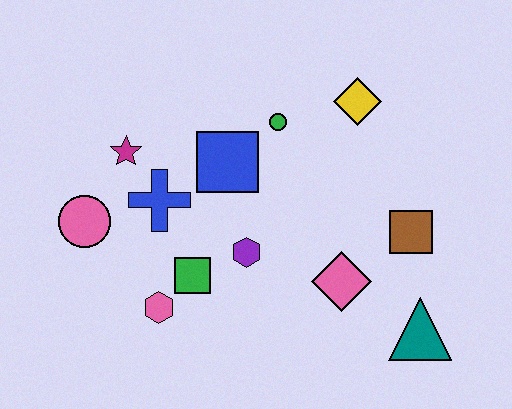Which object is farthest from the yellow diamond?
The pink circle is farthest from the yellow diamond.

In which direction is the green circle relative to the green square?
The green circle is above the green square.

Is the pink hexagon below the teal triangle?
No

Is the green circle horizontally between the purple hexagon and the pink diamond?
Yes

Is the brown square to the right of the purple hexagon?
Yes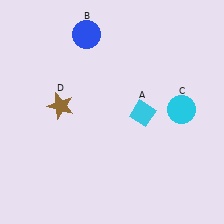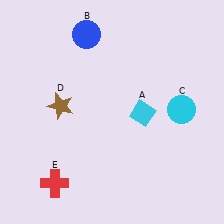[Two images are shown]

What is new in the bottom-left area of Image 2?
A red cross (E) was added in the bottom-left area of Image 2.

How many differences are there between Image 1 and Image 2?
There is 1 difference between the two images.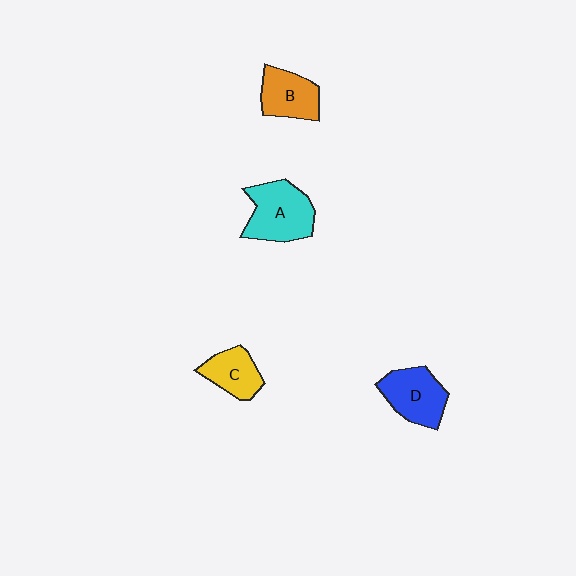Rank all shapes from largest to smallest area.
From largest to smallest: A (cyan), D (blue), B (orange), C (yellow).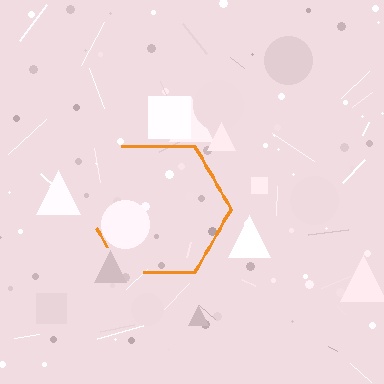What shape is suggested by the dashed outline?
The dashed outline suggests a hexagon.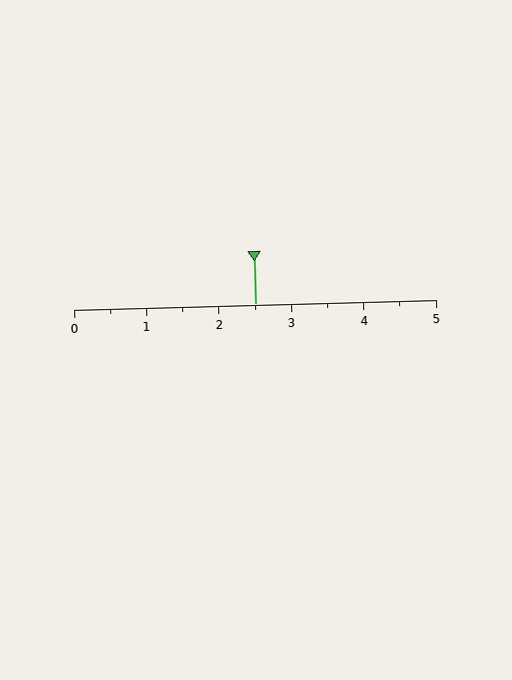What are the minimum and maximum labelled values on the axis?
The axis runs from 0 to 5.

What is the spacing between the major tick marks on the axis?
The major ticks are spaced 1 apart.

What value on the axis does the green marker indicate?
The marker indicates approximately 2.5.